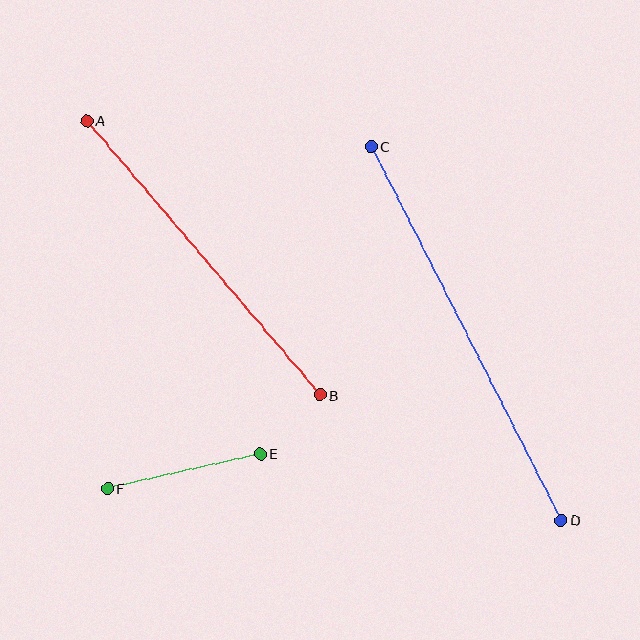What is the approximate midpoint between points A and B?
The midpoint is at approximately (203, 258) pixels.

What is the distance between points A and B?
The distance is approximately 360 pixels.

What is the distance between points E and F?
The distance is approximately 157 pixels.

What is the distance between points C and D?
The distance is approximately 419 pixels.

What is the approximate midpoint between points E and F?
The midpoint is at approximately (184, 471) pixels.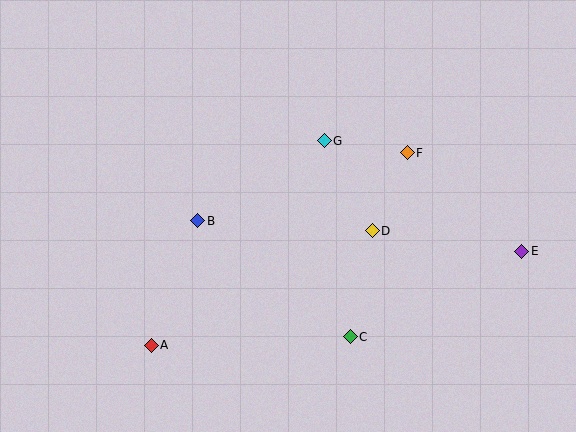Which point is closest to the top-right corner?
Point F is closest to the top-right corner.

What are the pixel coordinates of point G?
Point G is at (324, 141).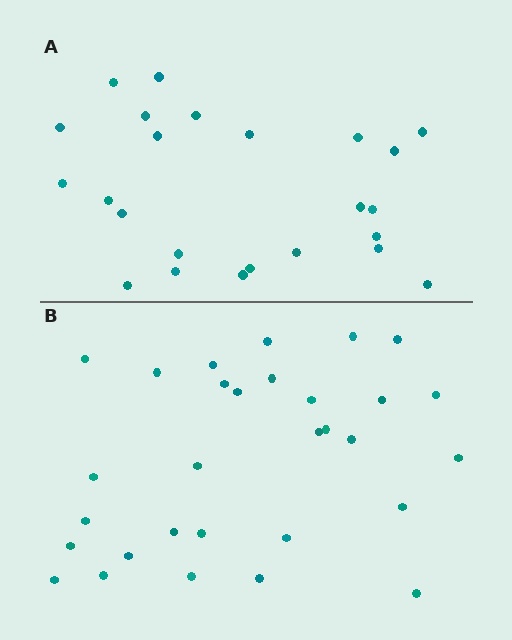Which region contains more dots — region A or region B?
Region B (the bottom region) has more dots.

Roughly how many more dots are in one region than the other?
Region B has about 6 more dots than region A.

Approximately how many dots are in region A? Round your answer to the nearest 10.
About 20 dots. (The exact count is 24, which rounds to 20.)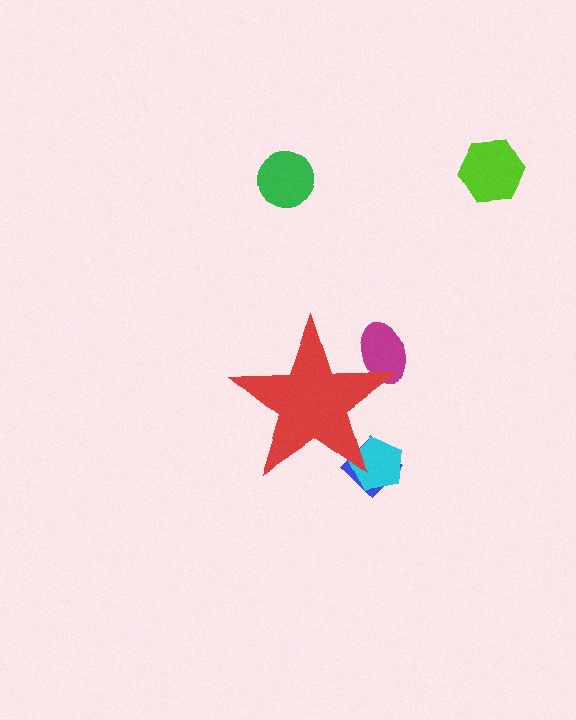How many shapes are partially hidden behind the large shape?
3 shapes are partially hidden.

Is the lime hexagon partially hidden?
No, the lime hexagon is fully visible.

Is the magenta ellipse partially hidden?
Yes, the magenta ellipse is partially hidden behind the red star.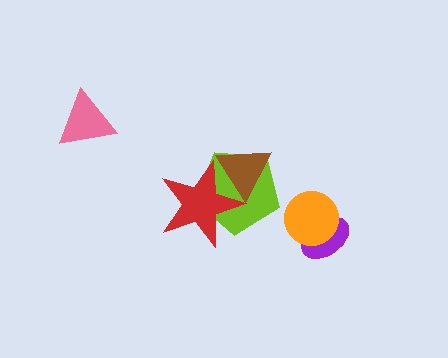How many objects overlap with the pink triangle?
0 objects overlap with the pink triangle.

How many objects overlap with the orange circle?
1 object overlaps with the orange circle.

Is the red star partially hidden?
Yes, it is partially covered by another shape.